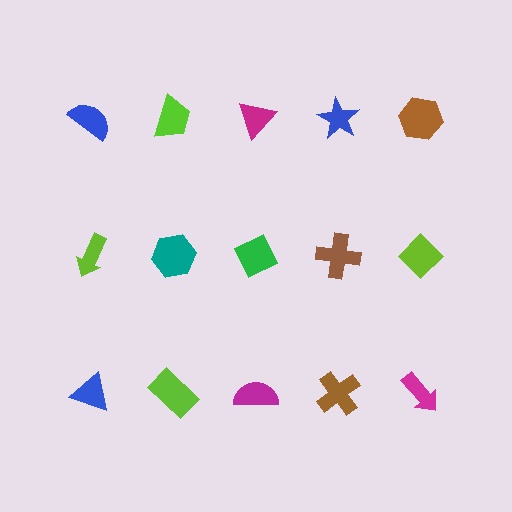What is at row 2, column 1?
A lime arrow.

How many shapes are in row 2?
5 shapes.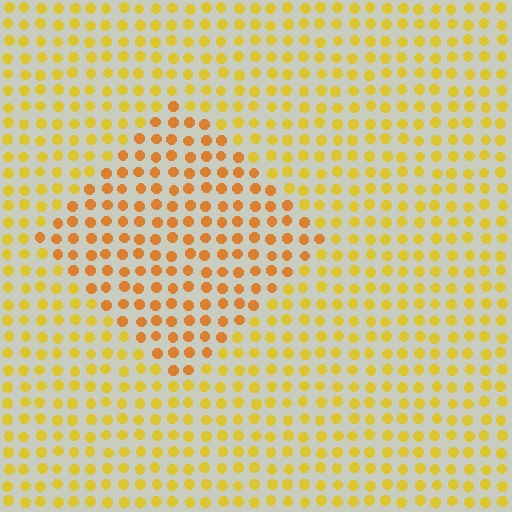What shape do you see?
I see a diamond.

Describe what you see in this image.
The image is filled with small yellow elements in a uniform arrangement. A diamond-shaped region is visible where the elements are tinted to a slightly different hue, forming a subtle color boundary.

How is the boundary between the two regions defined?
The boundary is defined purely by a slight shift in hue (about 25 degrees). Spacing, size, and orientation are identical on both sides.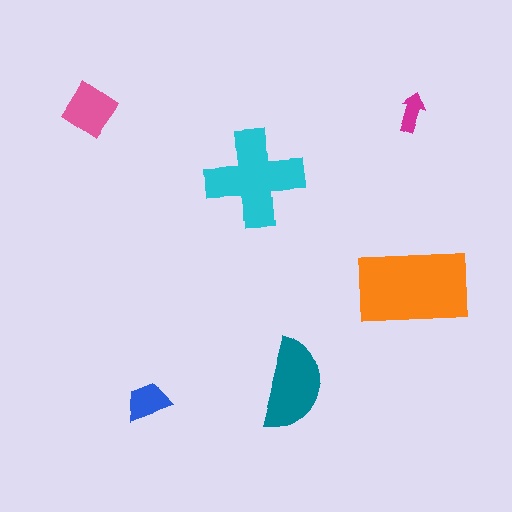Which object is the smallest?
The magenta arrow.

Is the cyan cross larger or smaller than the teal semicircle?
Larger.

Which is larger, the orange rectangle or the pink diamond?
The orange rectangle.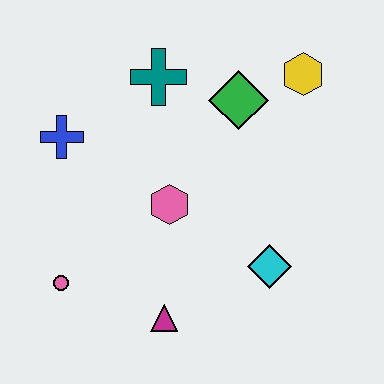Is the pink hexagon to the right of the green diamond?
No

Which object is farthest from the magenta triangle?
The yellow hexagon is farthest from the magenta triangle.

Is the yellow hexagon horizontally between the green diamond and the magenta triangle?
No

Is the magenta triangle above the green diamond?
No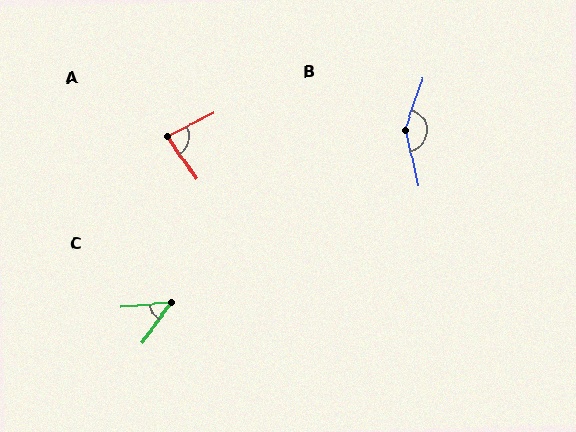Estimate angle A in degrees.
Approximately 83 degrees.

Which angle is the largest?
B, at approximately 148 degrees.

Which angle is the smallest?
C, at approximately 49 degrees.